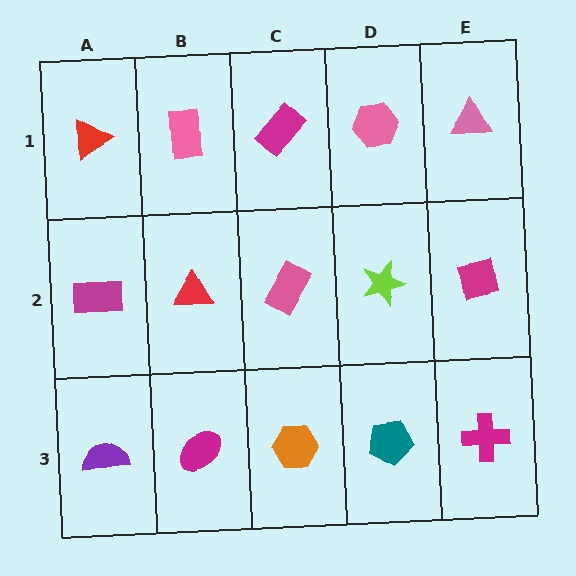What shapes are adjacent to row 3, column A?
A magenta rectangle (row 2, column A), a magenta ellipse (row 3, column B).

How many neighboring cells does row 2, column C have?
4.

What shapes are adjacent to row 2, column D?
A pink hexagon (row 1, column D), a teal pentagon (row 3, column D), a pink rectangle (row 2, column C), a magenta square (row 2, column E).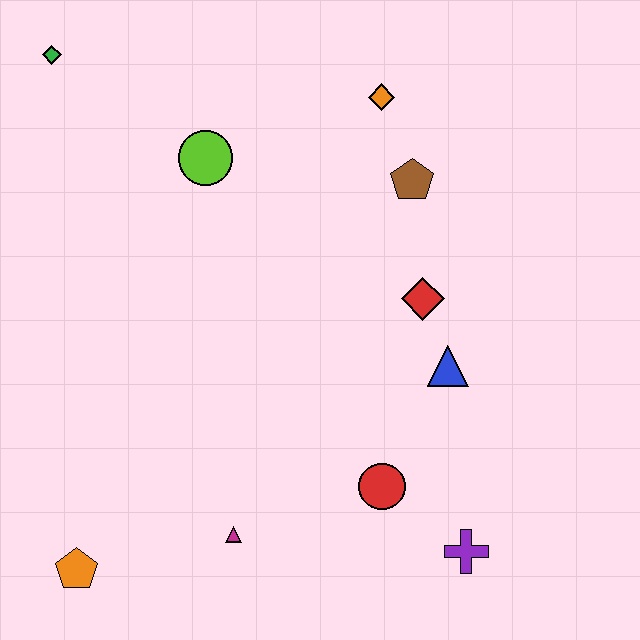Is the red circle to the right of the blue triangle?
No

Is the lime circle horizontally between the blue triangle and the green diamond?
Yes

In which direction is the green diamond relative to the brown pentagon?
The green diamond is to the left of the brown pentagon.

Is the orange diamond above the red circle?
Yes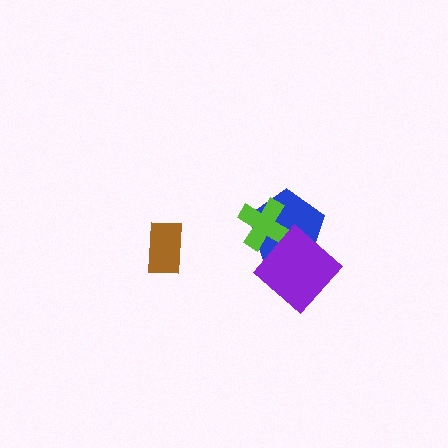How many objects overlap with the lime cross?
2 objects overlap with the lime cross.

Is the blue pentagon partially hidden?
Yes, it is partially covered by another shape.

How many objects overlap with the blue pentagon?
2 objects overlap with the blue pentagon.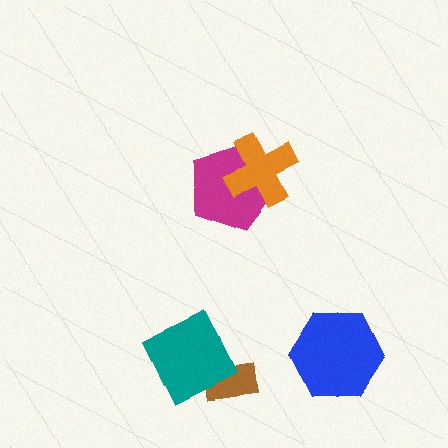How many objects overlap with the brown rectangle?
1 object overlaps with the brown rectangle.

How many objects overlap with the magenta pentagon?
1 object overlaps with the magenta pentagon.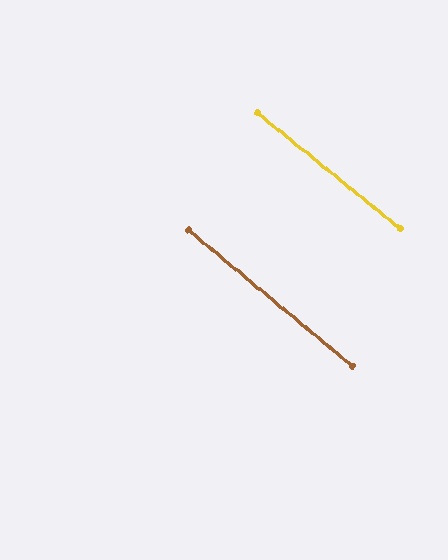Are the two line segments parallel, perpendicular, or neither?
Parallel — their directions differ by only 0.7°.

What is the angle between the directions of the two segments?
Approximately 1 degree.